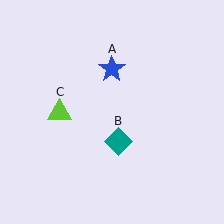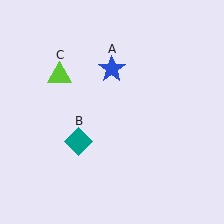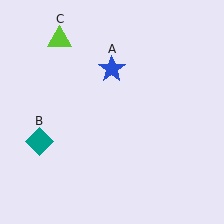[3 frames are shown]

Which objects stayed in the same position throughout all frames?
Blue star (object A) remained stationary.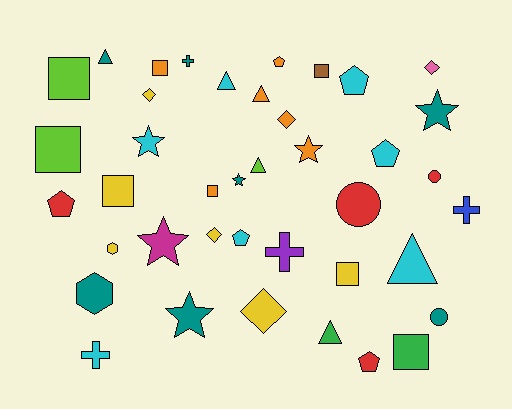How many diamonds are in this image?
There are 5 diamonds.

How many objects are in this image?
There are 40 objects.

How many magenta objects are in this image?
There is 1 magenta object.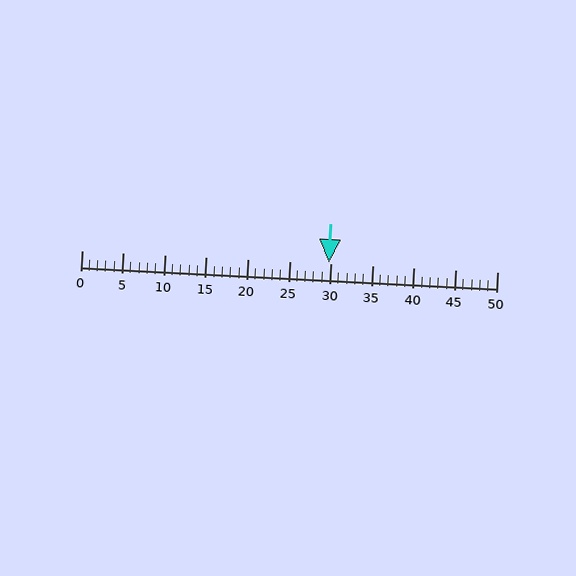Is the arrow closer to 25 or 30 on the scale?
The arrow is closer to 30.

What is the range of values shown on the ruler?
The ruler shows values from 0 to 50.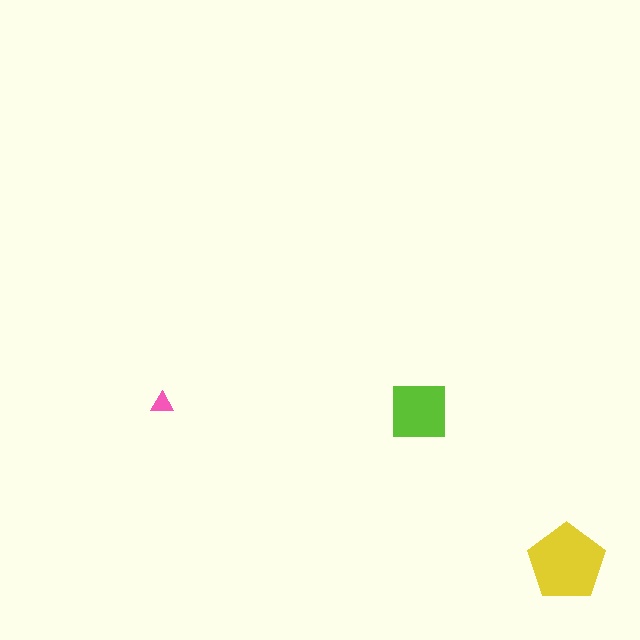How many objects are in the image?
There are 3 objects in the image.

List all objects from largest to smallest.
The yellow pentagon, the lime square, the pink triangle.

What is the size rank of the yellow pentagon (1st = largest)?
1st.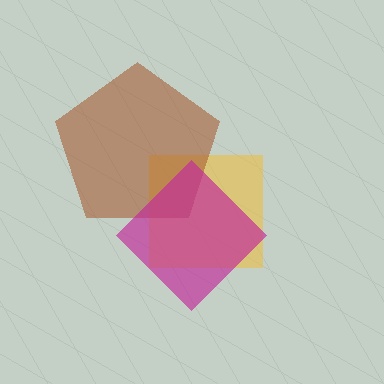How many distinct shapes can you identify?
There are 3 distinct shapes: a yellow square, a brown pentagon, a magenta diamond.